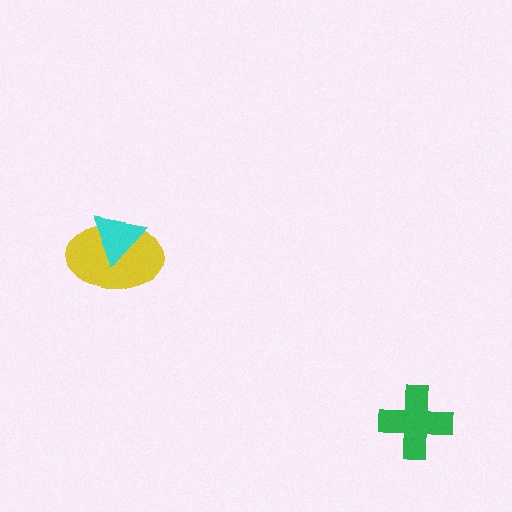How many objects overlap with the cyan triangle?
1 object overlaps with the cyan triangle.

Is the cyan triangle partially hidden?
No, no other shape covers it.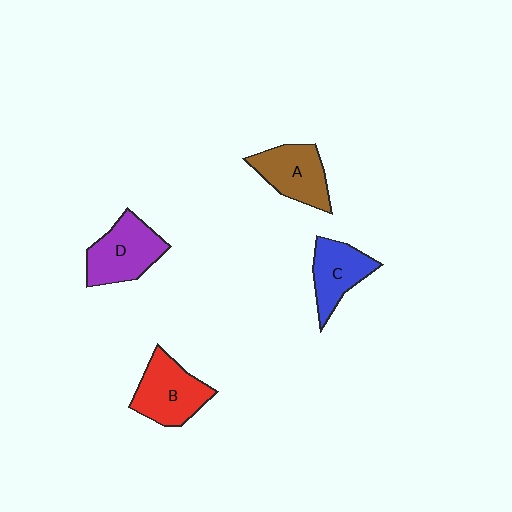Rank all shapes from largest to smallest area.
From largest to smallest: D (purple), B (red), A (brown), C (blue).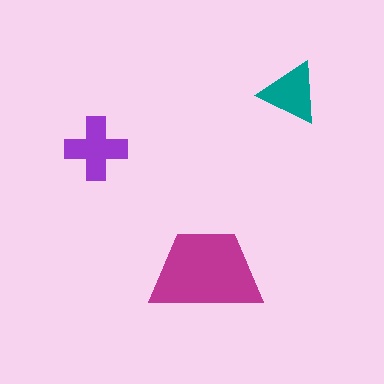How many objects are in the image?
There are 3 objects in the image.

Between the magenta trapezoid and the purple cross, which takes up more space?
The magenta trapezoid.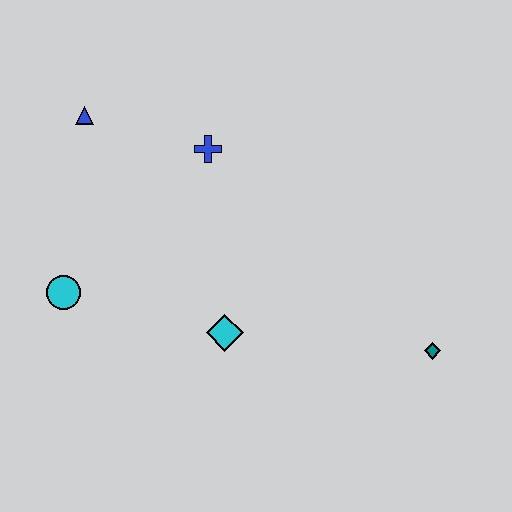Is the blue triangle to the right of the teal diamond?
No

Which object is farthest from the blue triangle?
The teal diamond is farthest from the blue triangle.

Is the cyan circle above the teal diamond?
Yes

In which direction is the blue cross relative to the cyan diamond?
The blue cross is above the cyan diamond.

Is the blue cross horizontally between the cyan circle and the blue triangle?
No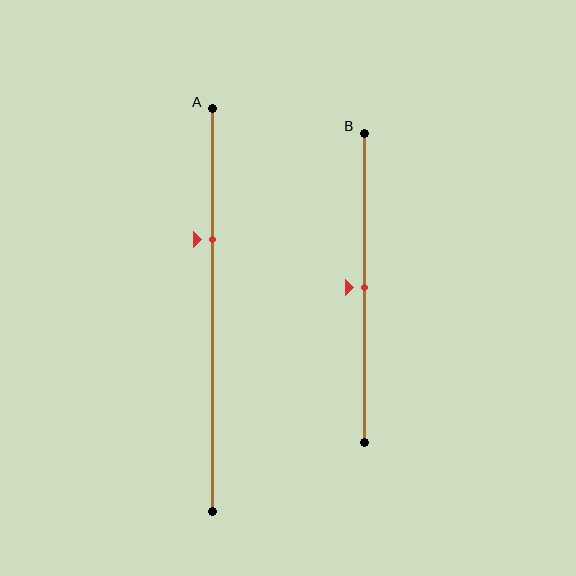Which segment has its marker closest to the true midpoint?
Segment B has its marker closest to the true midpoint.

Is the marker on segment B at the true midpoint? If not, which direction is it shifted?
Yes, the marker on segment B is at the true midpoint.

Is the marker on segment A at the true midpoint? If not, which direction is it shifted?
No, the marker on segment A is shifted upward by about 18% of the segment length.